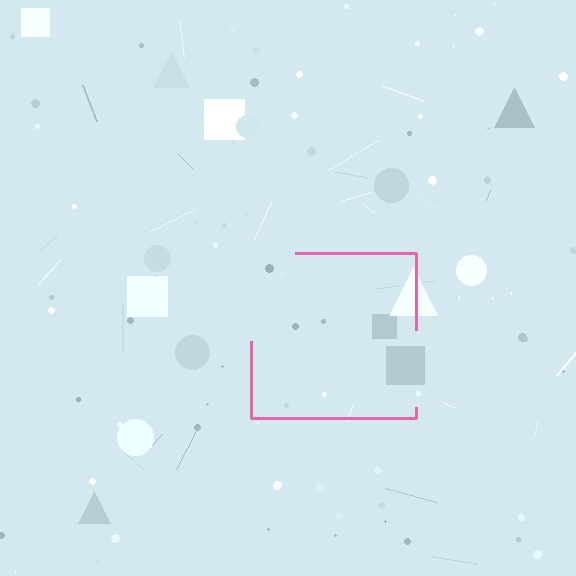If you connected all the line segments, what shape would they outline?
They would outline a square.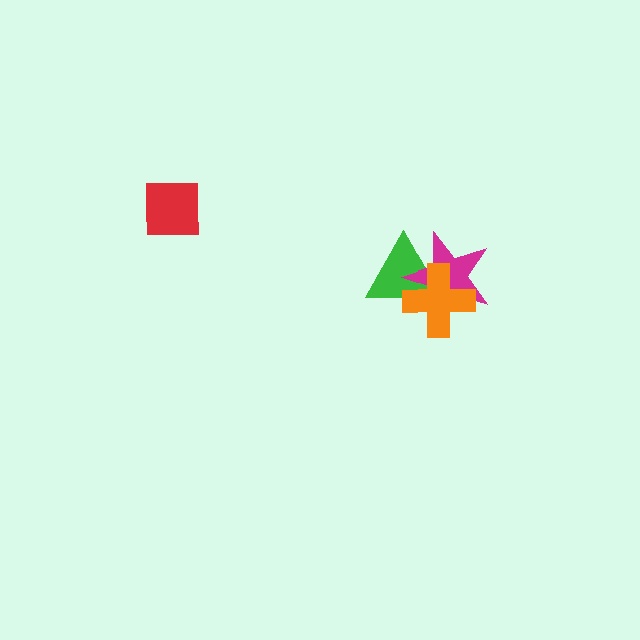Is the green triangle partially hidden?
Yes, it is partially covered by another shape.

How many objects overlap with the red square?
0 objects overlap with the red square.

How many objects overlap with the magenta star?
2 objects overlap with the magenta star.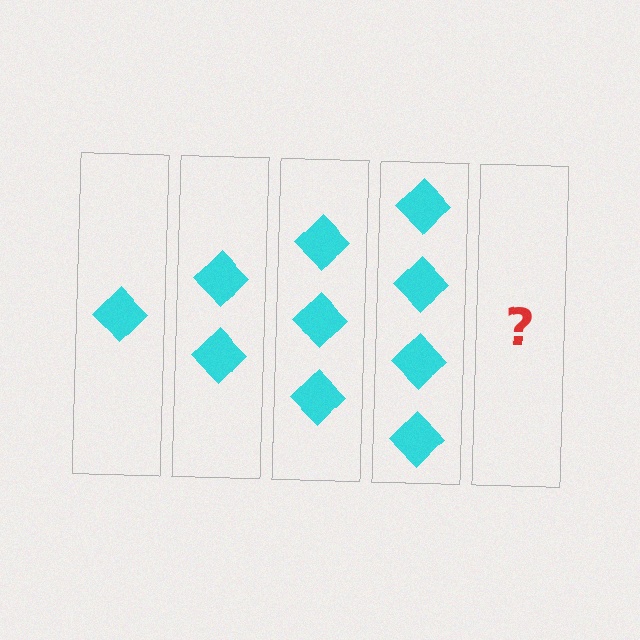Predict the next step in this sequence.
The next step is 5 diamonds.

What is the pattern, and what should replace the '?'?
The pattern is that each step adds one more diamond. The '?' should be 5 diamonds.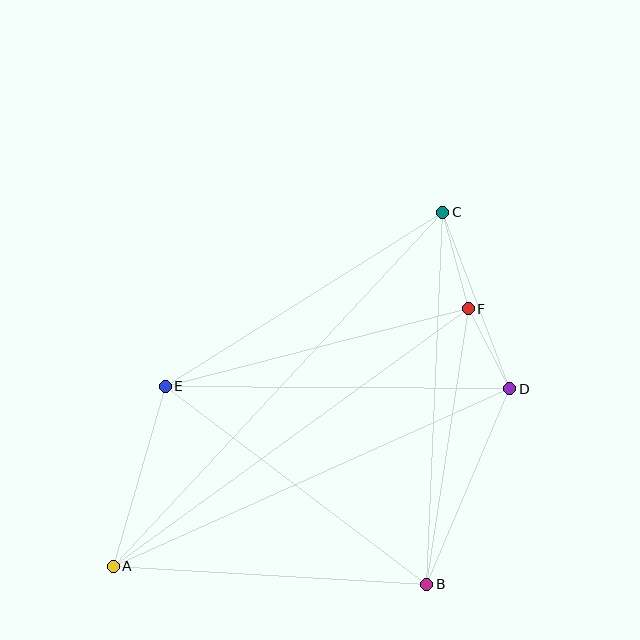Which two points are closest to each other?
Points D and F are closest to each other.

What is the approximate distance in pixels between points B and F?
The distance between B and F is approximately 279 pixels.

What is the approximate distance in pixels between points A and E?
The distance between A and E is approximately 187 pixels.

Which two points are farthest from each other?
Points A and C are farthest from each other.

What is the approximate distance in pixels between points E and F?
The distance between E and F is approximately 313 pixels.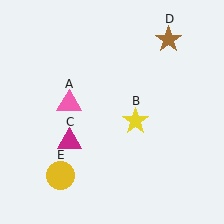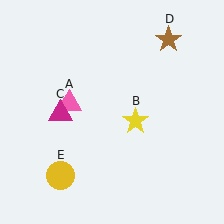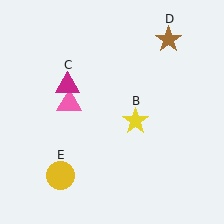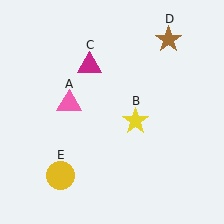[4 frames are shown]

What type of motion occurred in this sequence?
The magenta triangle (object C) rotated clockwise around the center of the scene.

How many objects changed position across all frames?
1 object changed position: magenta triangle (object C).